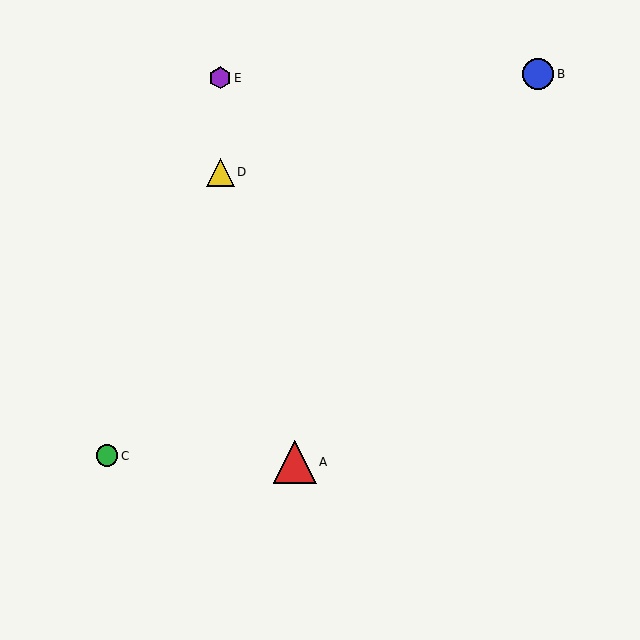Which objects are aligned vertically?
Objects D, E are aligned vertically.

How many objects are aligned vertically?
2 objects (D, E) are aligned vertically.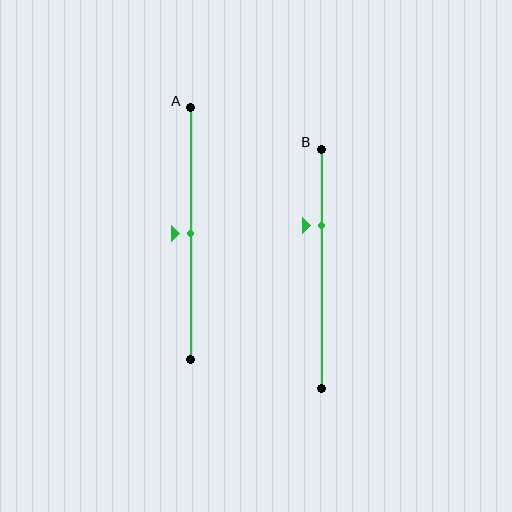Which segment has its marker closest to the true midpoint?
Segment A has its marker closest to the true midpoint.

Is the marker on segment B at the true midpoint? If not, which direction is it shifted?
No, the marker on segment B is shifted upward by about 18% of the segment length.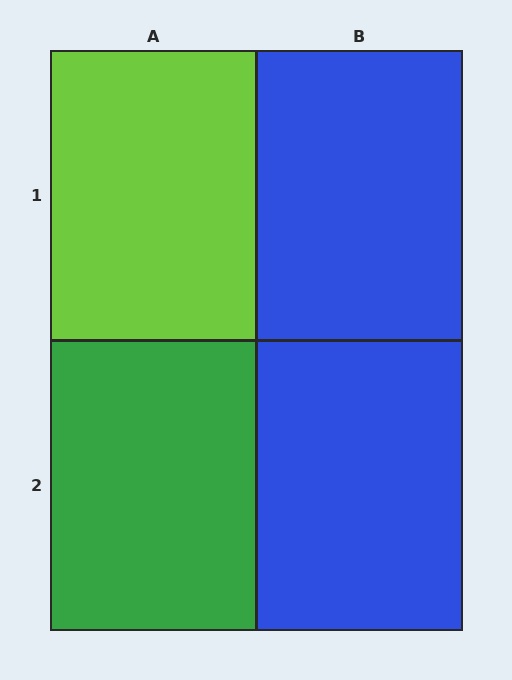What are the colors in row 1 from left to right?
Lime, blue.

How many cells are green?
1 cell is green.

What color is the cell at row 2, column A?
Green.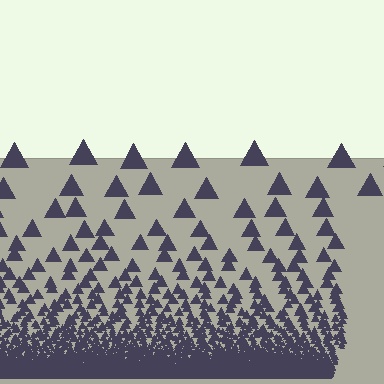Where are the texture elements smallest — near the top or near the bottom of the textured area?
Near the bottom.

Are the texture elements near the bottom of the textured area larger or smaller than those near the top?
Smaller. The gradient is inverted — elements near the bottom are smaller and denser.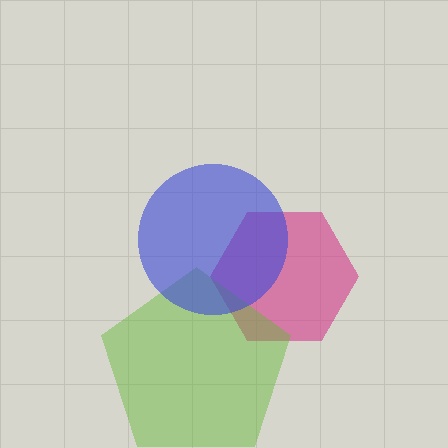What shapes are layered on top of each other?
The layered shapes are: a magenta hexagon, a lime pentagon, a blue circle.